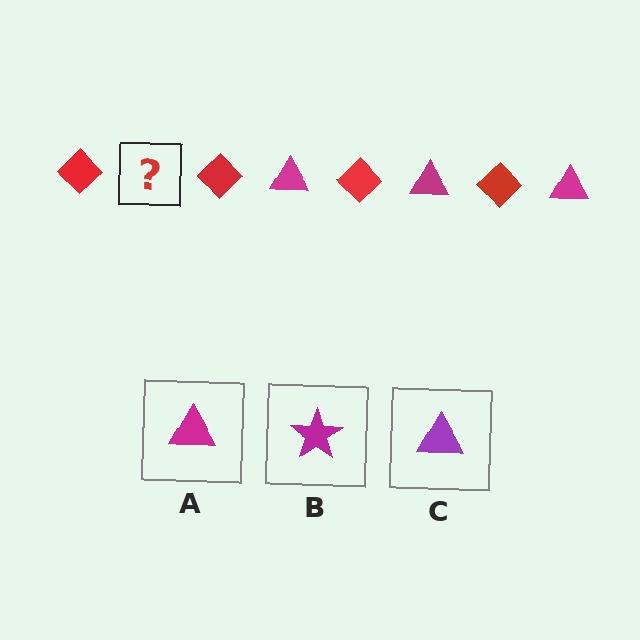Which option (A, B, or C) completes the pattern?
A.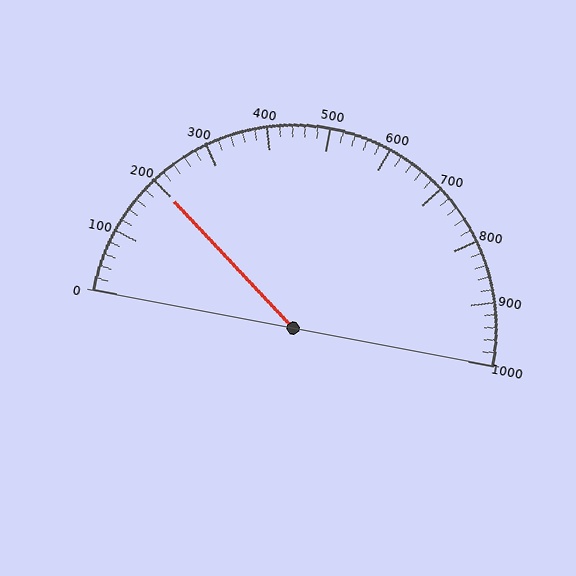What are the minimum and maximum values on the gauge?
The gauge ranges from 0 to 1000.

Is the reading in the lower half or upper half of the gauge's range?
The reading is in the lower half of the range (0 to 1000).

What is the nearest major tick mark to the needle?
The nearest major tick mark is 200.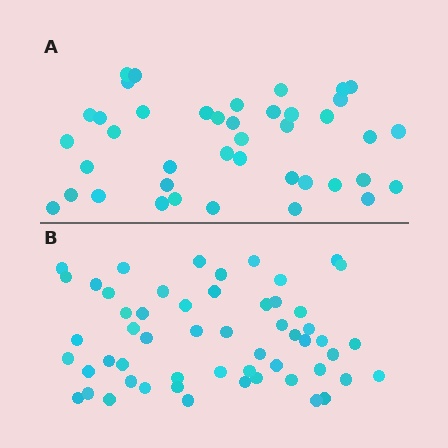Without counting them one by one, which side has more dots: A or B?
Region B (the bottom region) has more dots.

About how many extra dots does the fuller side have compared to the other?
Region B has approximately 15 more dots than region A.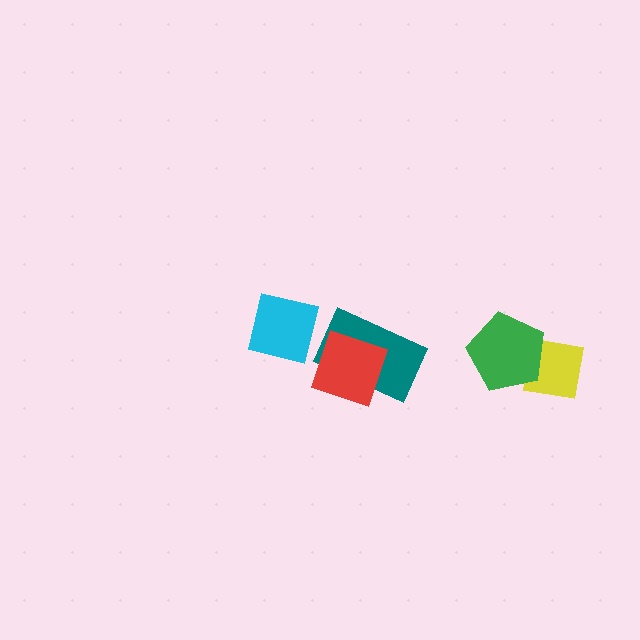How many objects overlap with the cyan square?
0 objects overlap with the cyan square.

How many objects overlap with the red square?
1 object overlaps with the red square.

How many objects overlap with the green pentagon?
1 object overlaps with the green pentagon.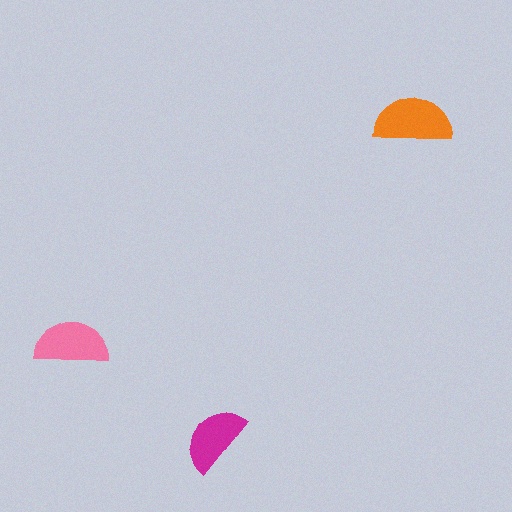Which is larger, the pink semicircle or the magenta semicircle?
The pink one.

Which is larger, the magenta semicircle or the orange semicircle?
The orange one.